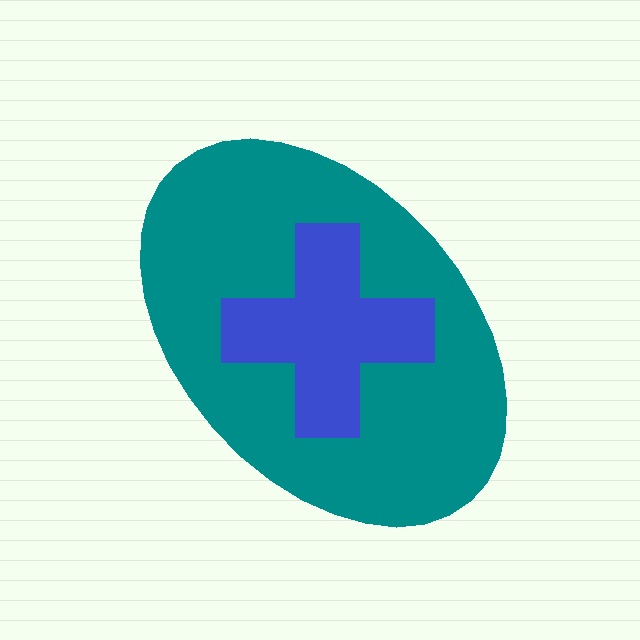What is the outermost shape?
The teal ellipse.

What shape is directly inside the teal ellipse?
The blue cross.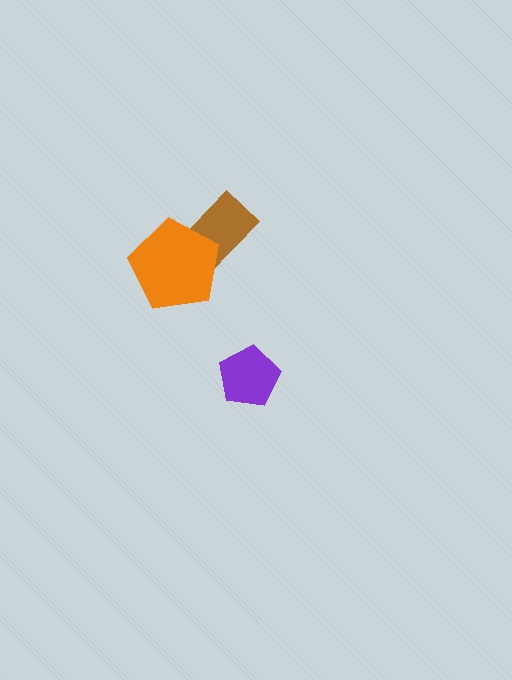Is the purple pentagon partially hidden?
No, no other shape covers it.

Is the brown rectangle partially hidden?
Yes, it is partially covered by another shape.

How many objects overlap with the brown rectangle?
1 object overlaps with the brown rectangle.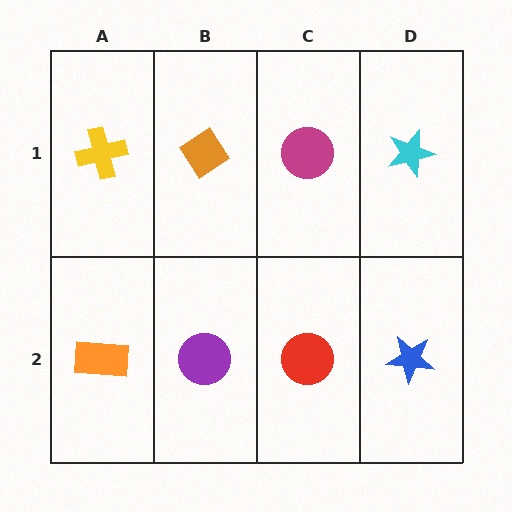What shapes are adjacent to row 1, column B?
A purple circle (row 2, column B), a yellow cross (row 1, column A), a magenta circle (row 1, column C).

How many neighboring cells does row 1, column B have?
3.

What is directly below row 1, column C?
A red circle.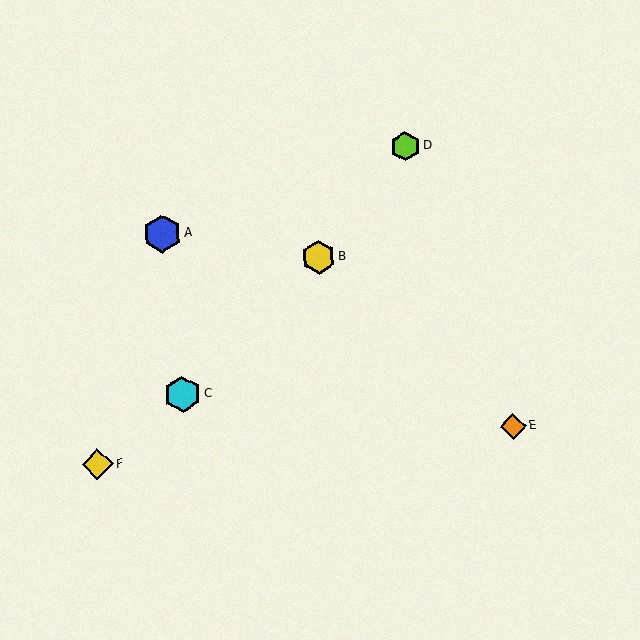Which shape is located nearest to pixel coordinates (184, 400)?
The cyan hexagon (labeled C) at (183, 394) is nearest to that location.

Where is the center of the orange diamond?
The center of the orange diamond is at (513, 426).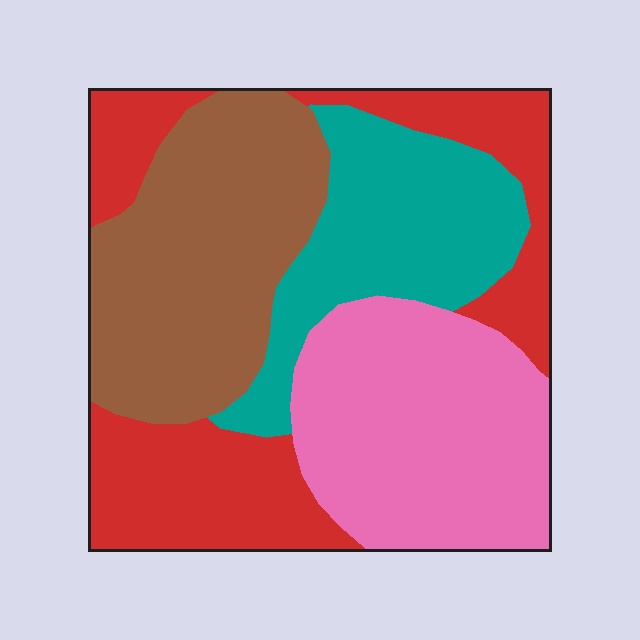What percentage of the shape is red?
Red takes up about one quarter (1/4) of the shape.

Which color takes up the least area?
Teal, at roughly 20%.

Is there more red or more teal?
Red.